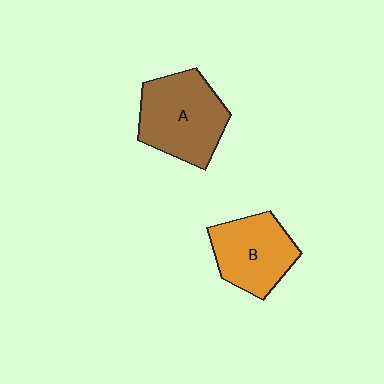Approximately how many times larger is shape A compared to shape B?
Approximately 1.2 times.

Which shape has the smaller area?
Shape B (orange).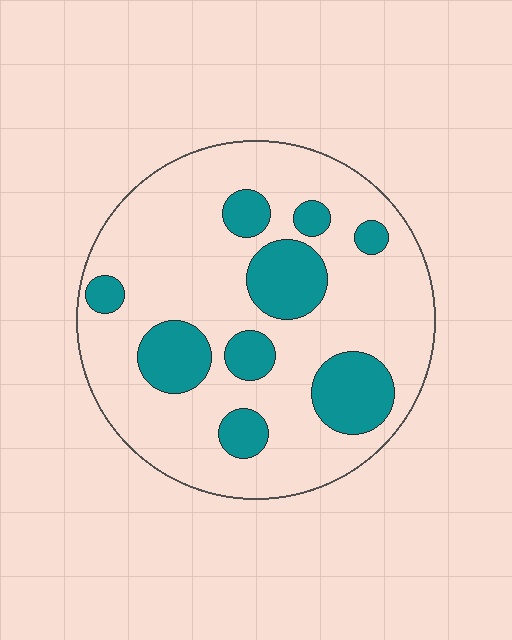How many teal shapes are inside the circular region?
9.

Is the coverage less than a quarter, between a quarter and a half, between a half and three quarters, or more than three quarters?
Less than a quarter.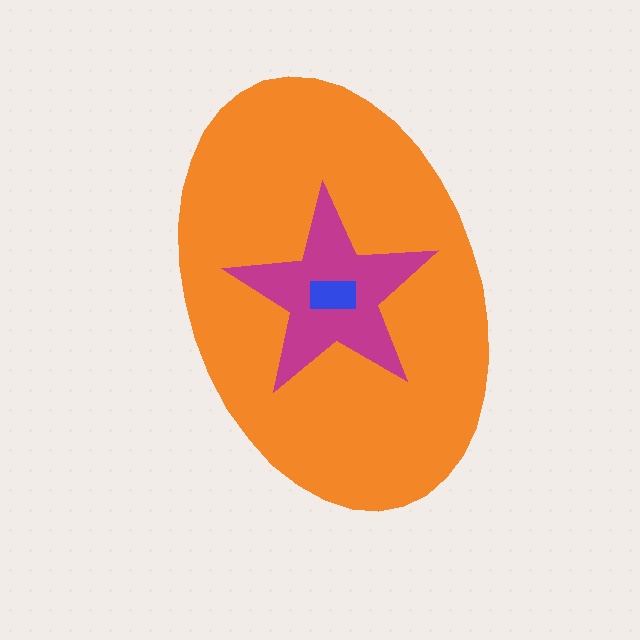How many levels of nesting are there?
3.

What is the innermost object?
The blue rectangle.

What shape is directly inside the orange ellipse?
The magenta star.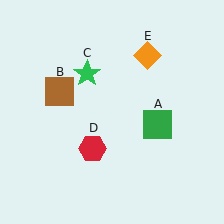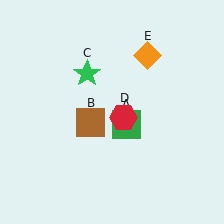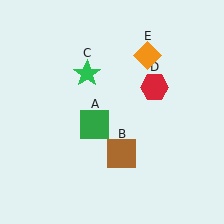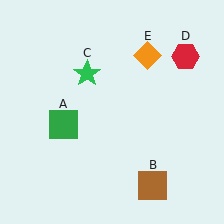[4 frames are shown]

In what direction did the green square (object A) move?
The green square (object A) moved left.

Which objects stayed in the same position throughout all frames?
Green star (object C) and orange diamond (object E) remained stationary.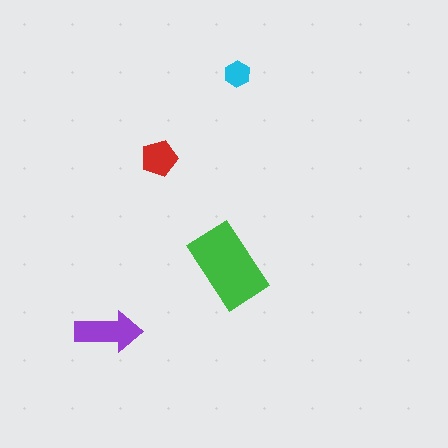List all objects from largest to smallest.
The green rectangle, the purple arrow, the red pentagon, the cyan hexagon.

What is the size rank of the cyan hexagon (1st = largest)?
4th.